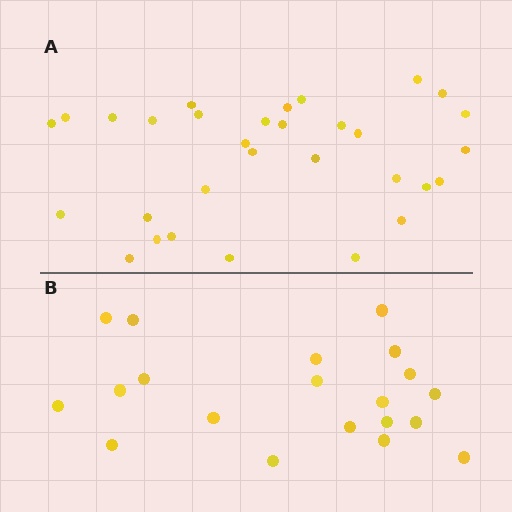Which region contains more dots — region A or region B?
Region A (the top region) has more dots.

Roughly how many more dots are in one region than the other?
Region A has roughly 12 or so more dots than region B.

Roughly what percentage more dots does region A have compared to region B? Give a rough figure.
About 55% more.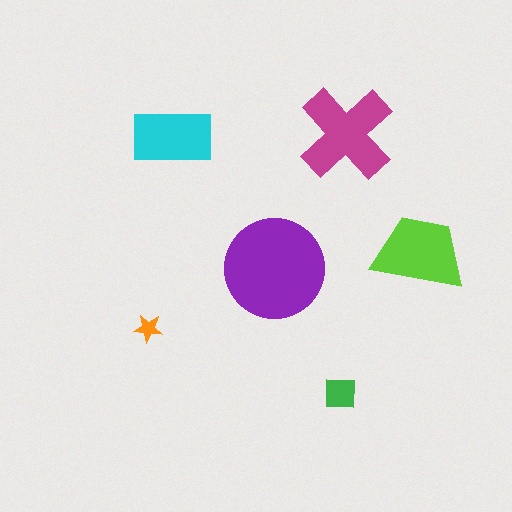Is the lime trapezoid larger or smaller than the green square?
Larger.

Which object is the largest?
The purple circle.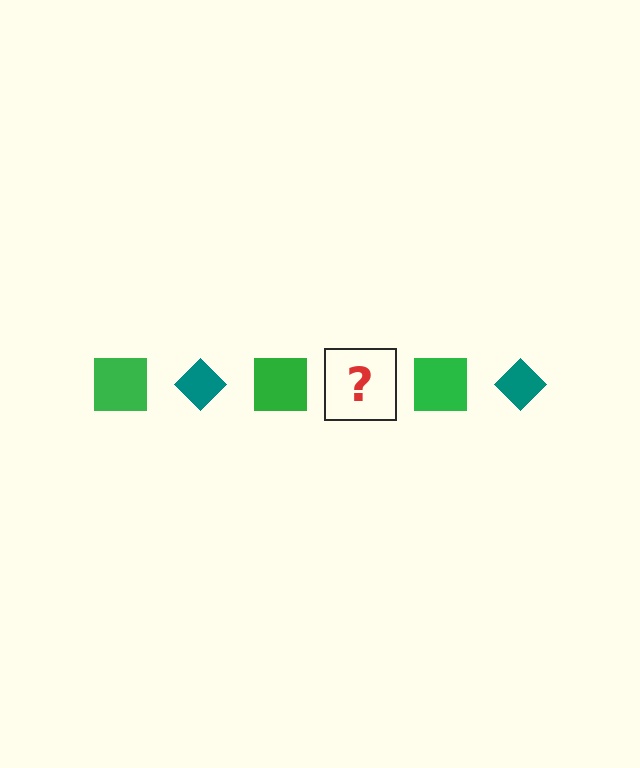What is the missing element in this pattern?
The missing element is a teal diamond.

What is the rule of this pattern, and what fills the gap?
The rule is that the pattern alternates between green square and teal diamond. The gap should be filled with a teal diamond.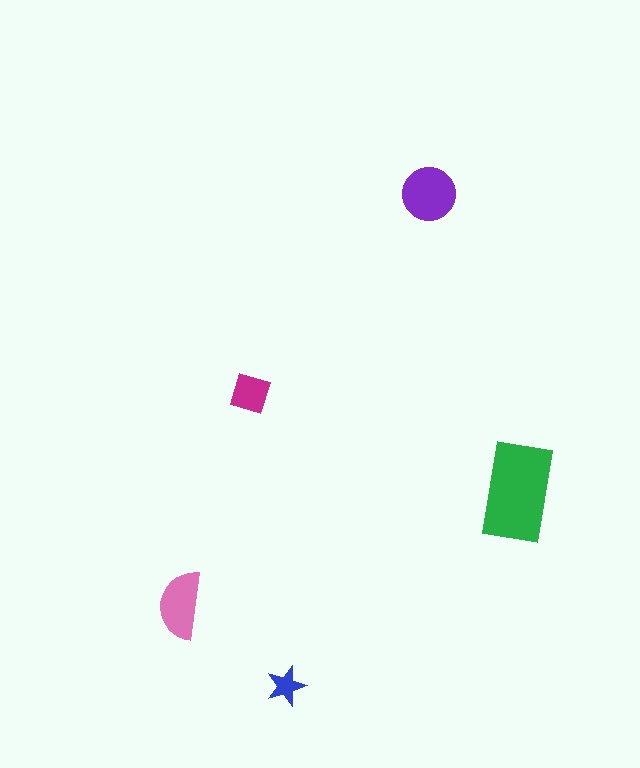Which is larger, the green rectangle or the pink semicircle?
The green rectangle.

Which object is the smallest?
The blue star.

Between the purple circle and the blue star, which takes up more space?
The purple circle.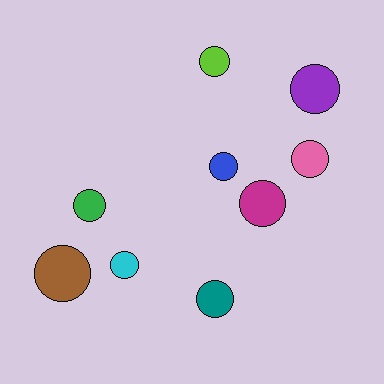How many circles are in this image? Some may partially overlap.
There are 9 circles.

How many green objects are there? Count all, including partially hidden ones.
There is 1 green object.